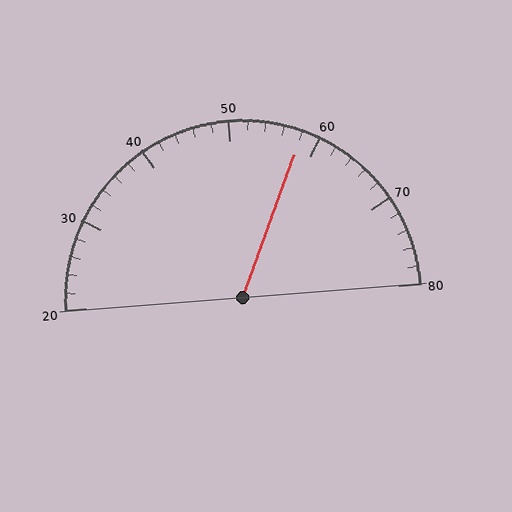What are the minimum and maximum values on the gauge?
The gauge ranges from 20 to 80.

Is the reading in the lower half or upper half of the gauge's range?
The reading is in the upper half of the range (20 to 80).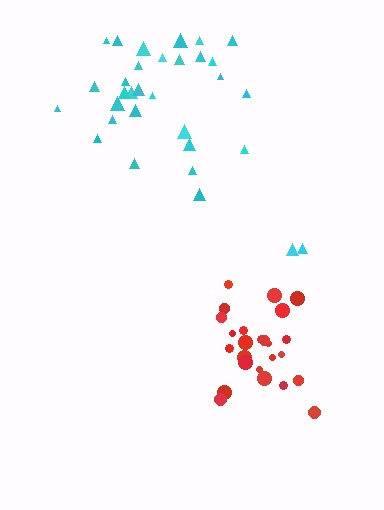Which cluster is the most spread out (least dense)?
Cyan.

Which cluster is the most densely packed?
Red.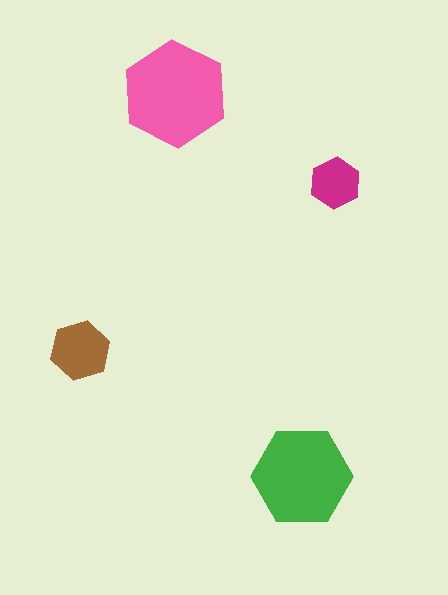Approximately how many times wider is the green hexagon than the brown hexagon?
About 1.5 times wider.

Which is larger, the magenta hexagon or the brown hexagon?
The brown one.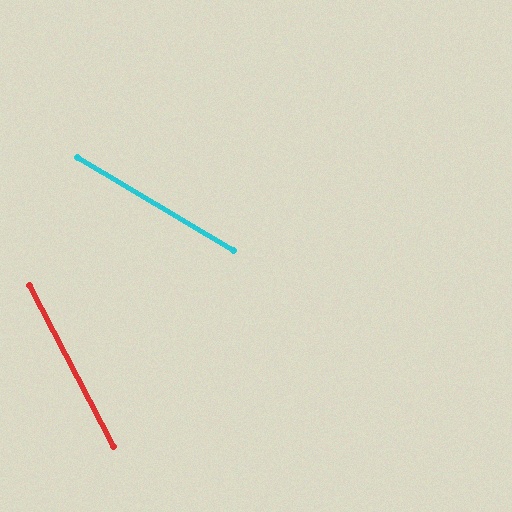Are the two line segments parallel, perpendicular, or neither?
Neither parallel nor perpendicular — they differ by about 32°.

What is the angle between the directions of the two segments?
Approximately 32 degrees.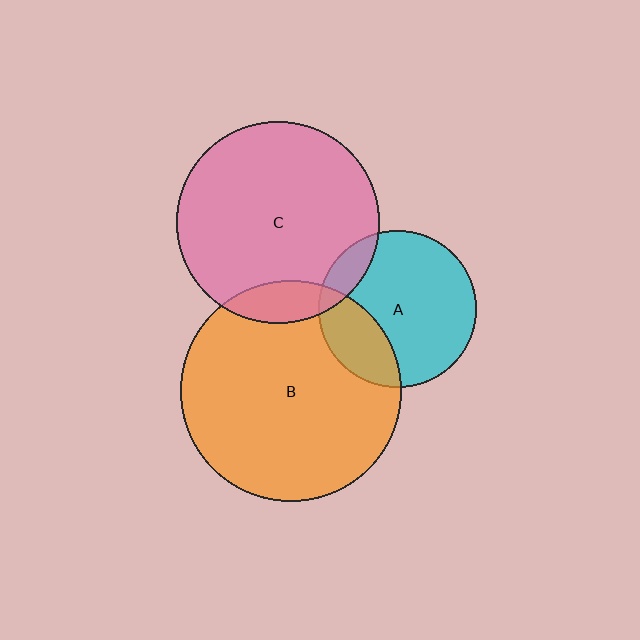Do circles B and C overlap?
Yes.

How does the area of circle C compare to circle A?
Approximately 1.7 times.